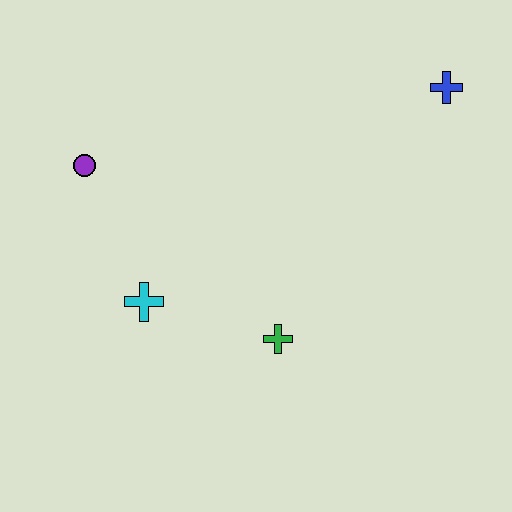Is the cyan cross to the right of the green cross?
No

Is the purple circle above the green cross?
Yes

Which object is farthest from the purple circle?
The blue cross is farthest from the purple circle.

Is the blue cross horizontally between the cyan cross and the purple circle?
No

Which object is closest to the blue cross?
The green cross is closest to the blue cross.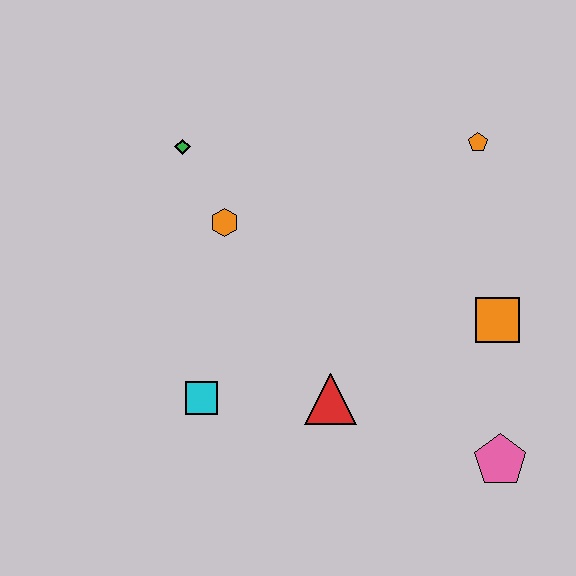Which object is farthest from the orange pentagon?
The cyan square is farthest from the orange pentagon.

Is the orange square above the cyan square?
Yes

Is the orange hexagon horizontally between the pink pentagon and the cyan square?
Yes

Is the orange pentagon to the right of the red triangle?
Yes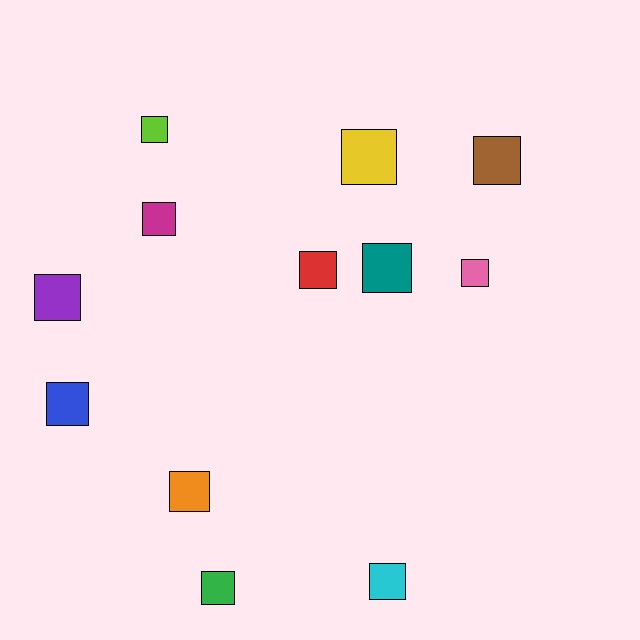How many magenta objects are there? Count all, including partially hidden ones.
There is 1 magenta object.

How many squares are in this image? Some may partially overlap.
There are 12 squares.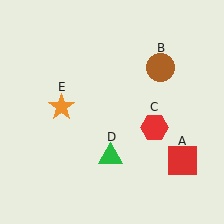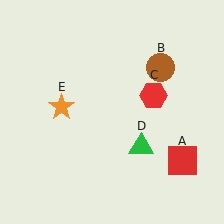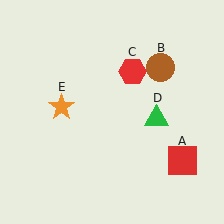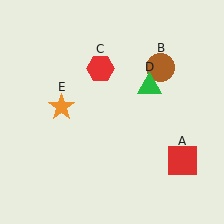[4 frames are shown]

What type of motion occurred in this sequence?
The red hexagon (object C), green triangle (object D) rotated counterclockwise around the center of the scene.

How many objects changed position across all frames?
2 objects changed position: red hexagon (object C), green triangle (object D).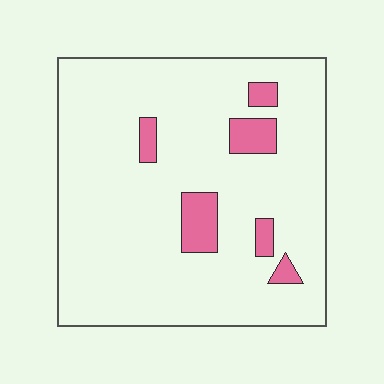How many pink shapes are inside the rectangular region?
6.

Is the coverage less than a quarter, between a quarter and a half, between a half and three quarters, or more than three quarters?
Less than a quarter.